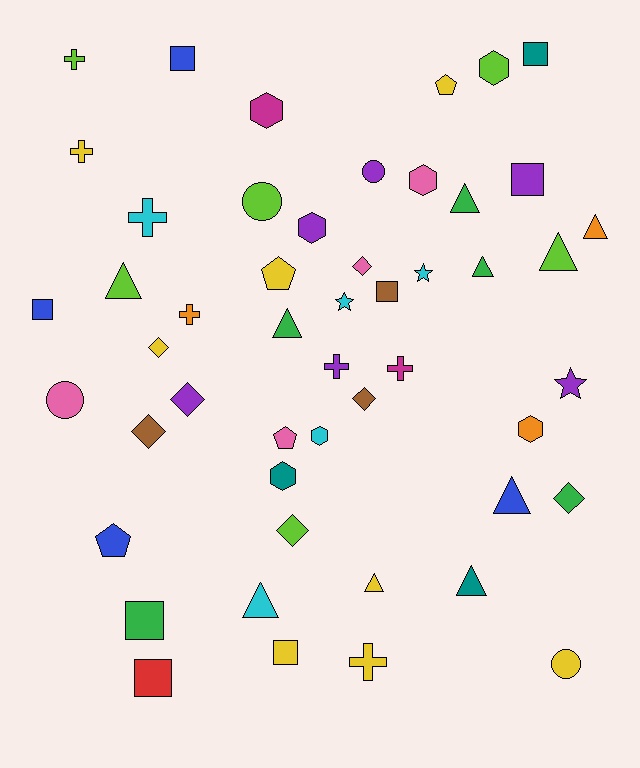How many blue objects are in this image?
There are 4 blue objects.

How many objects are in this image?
There are 50 objects.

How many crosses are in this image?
There are 7 crosses.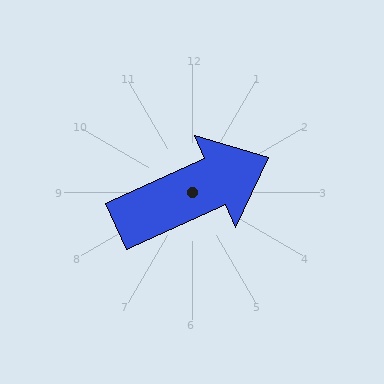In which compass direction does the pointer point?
Northeast.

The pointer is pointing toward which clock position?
Roughly 2 o'clock.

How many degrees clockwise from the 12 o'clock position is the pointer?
Approximately 66 degrees.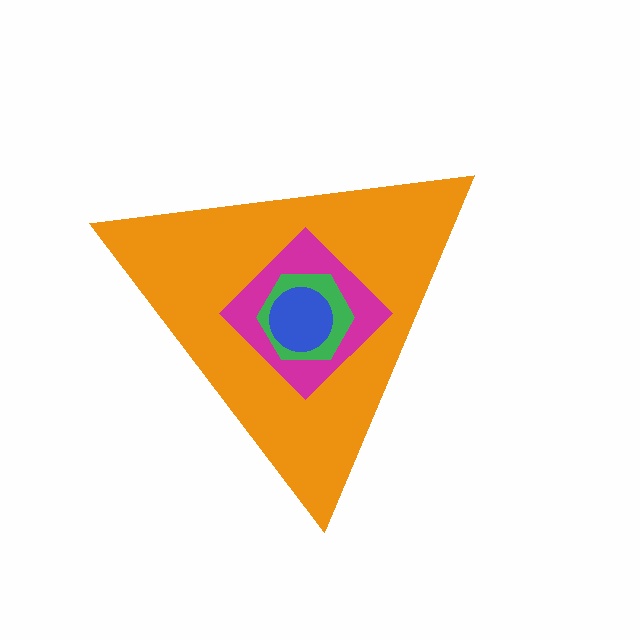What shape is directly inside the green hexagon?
The blue circle.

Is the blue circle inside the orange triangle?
Yes.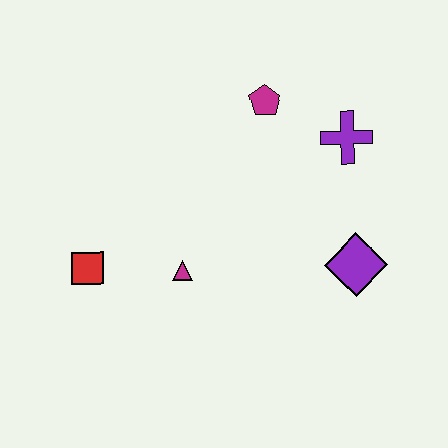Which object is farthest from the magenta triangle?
The purple cross is farthest from the magenta triangle.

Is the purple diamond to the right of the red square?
Yes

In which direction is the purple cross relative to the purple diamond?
The purple cross is above the purple diamond.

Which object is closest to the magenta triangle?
The red square is closest to the magenta triangle.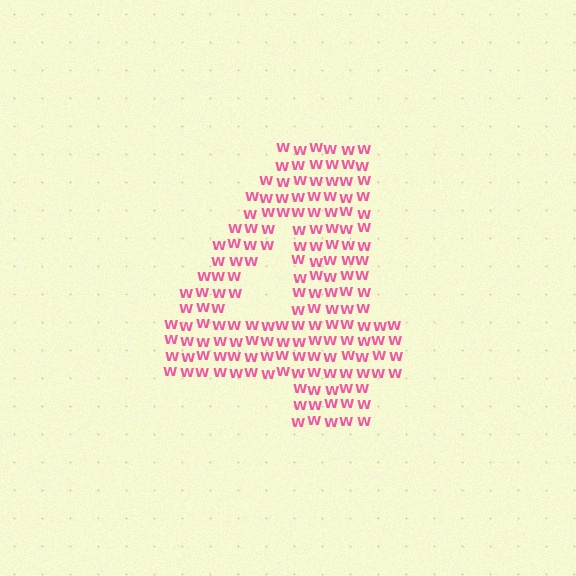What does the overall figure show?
The overall figure shows the digit 4.